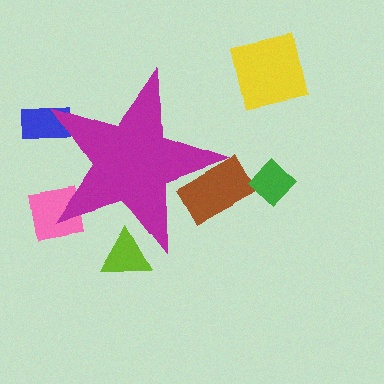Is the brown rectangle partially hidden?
Yes, the brown rectangle is partially hidden behind the magenta star.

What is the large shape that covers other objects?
A magenta star.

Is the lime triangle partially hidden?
Yes, the lime triangle is partially hidden behind the magenta star.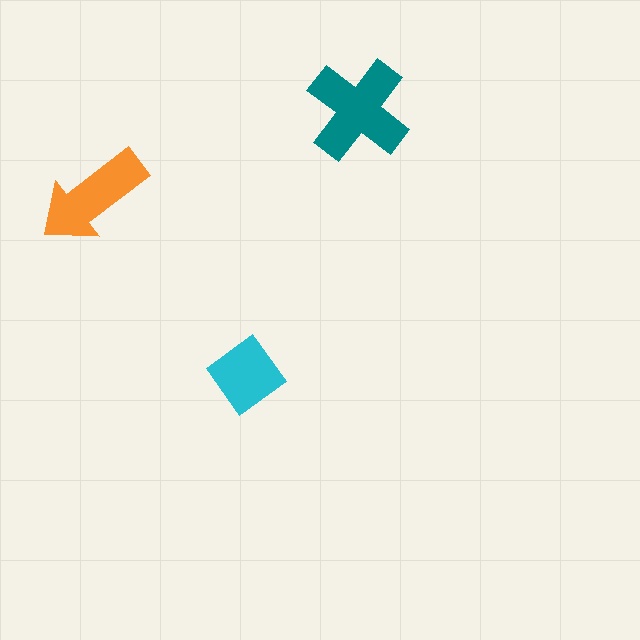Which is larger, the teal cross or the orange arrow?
The teal cross.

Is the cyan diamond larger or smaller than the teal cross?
Smaller.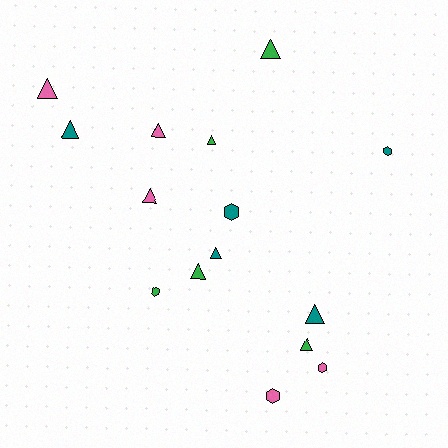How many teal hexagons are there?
There are 2 teal hexagons.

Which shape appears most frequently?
Triangle, with 10 objects.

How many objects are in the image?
There are 15 objects.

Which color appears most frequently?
Green, with 5 objects.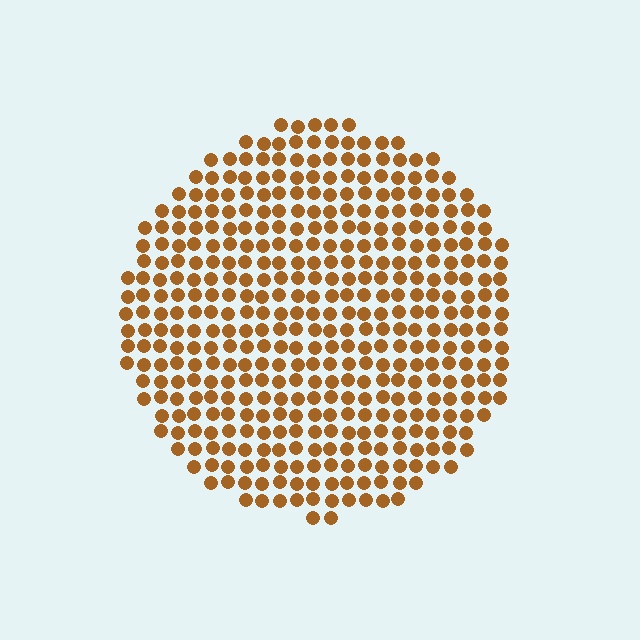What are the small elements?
The small elements are circles.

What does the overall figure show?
The overall figure shows a circle.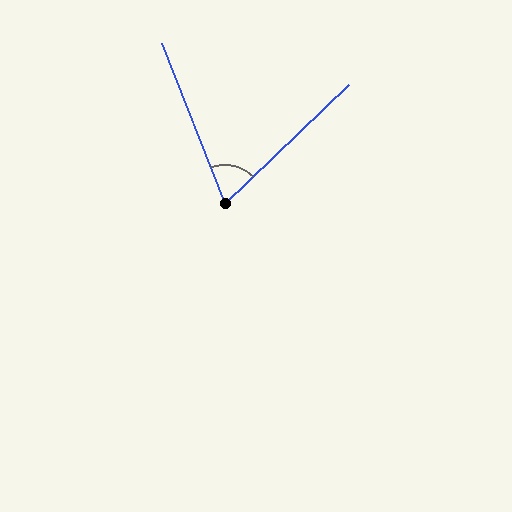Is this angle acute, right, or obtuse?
It is acute.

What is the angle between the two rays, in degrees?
Approximately 68 degrees.